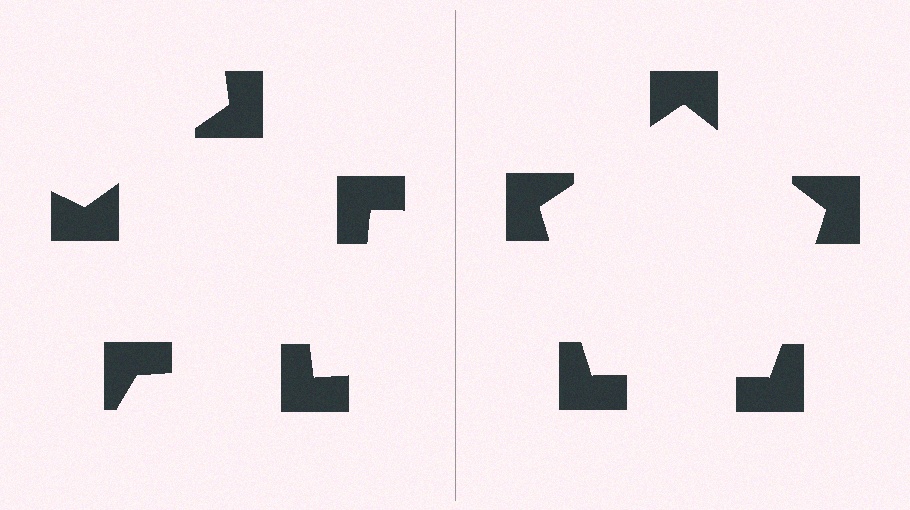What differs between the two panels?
The notched squares are positioned identically on both sides; only the wedge orientations differ. On the right they align to a pentagon; on the left they are misaligned.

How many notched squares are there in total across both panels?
10 — 5 on each side.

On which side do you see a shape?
An illusory pentagon appears on the right side. On the left side the wedge cuts are rotated, so no coherent shape forms.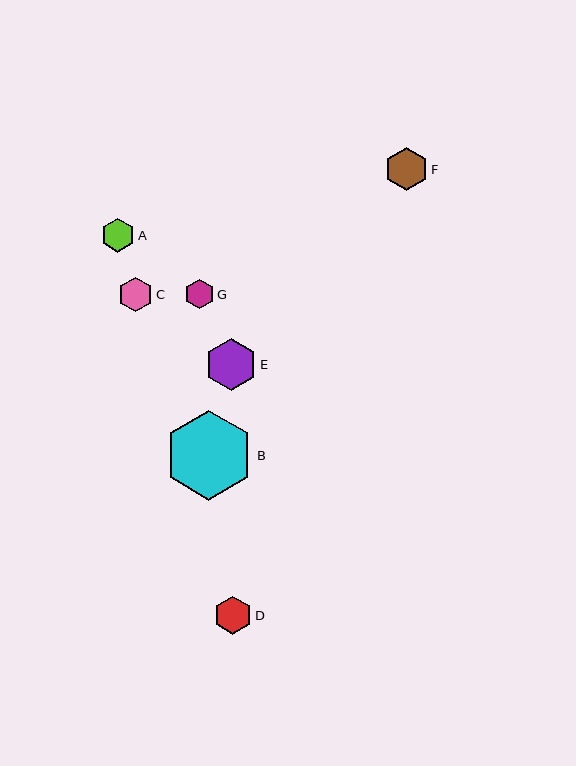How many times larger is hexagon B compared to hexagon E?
Hexagon B is approximately 1.7 times the size of hexagon E.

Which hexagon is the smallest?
Hexagon G is the smallest with a size of approximately 30 pixels.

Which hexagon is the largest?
Hexagon B is the largest with a size of approximately 90 pixels.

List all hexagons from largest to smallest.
From largest to smallest: B, E, F, D, C, A, G.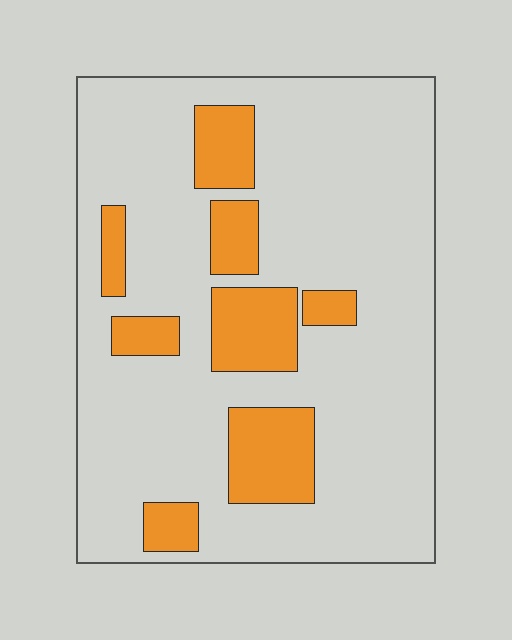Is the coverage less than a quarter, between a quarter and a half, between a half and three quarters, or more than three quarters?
Less than a quarter.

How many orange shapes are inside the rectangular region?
8.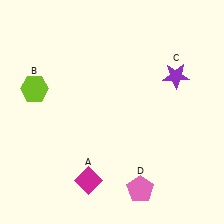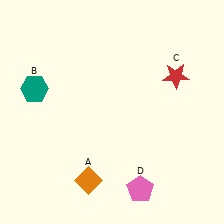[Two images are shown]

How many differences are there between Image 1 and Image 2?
There are 3 differences between the two images.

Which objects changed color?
A changed from magenta to orange. B changed from lime to teal. C changed from purple to red.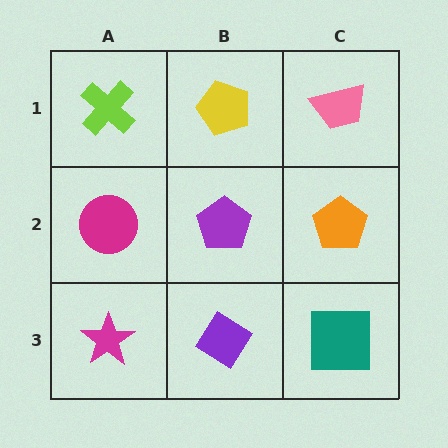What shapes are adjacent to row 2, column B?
A yellow pentagon (row 1, column B), a purple diamond (row 3, column B), a magenta circle (row 2, column A), an orange pentagon (row 2, column C).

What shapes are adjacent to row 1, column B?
A purple pentagon (row 2, column B), a lime cross (row 1, column A), a pink trapezoid (row 1, column C).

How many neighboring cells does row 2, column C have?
3.